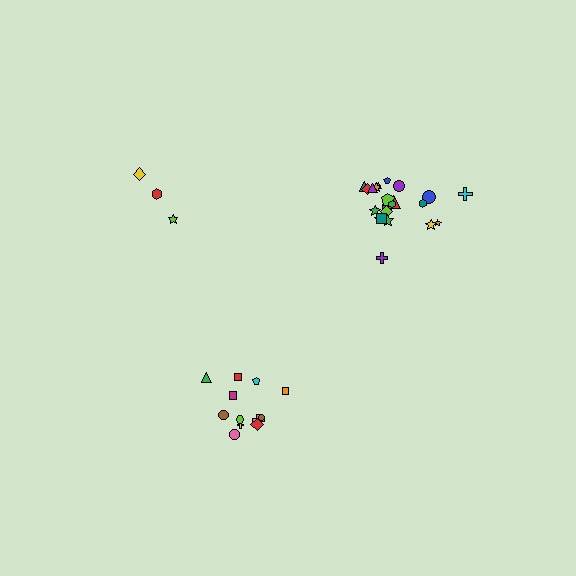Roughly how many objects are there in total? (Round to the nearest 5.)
Roughly 35 objects in total.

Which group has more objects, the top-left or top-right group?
The top-right group.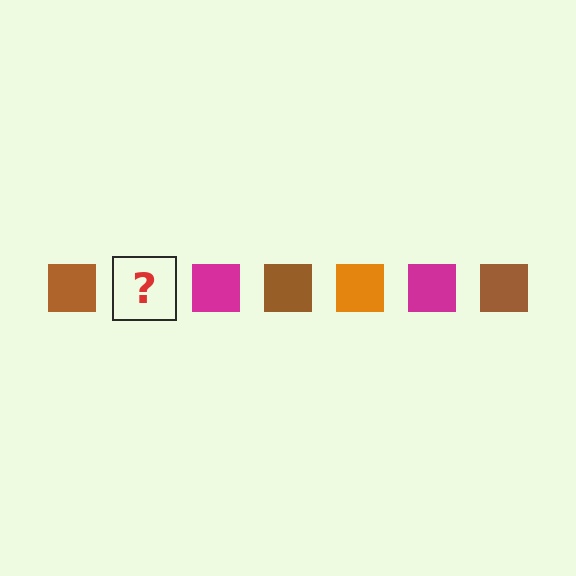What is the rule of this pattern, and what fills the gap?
The rule is that the pattern cycles through brown, orange, magenta squares. The gap should be filled with an orange square.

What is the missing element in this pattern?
The missing element is an orange square.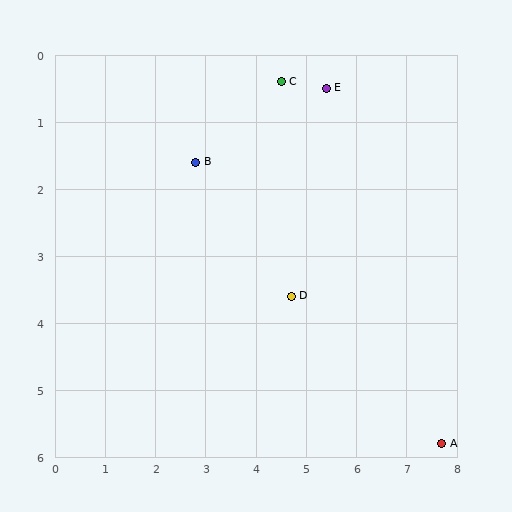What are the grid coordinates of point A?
Point A is at approximately (7.7, 5.8).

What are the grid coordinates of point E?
Point E is at approximately (5.4, 0.5).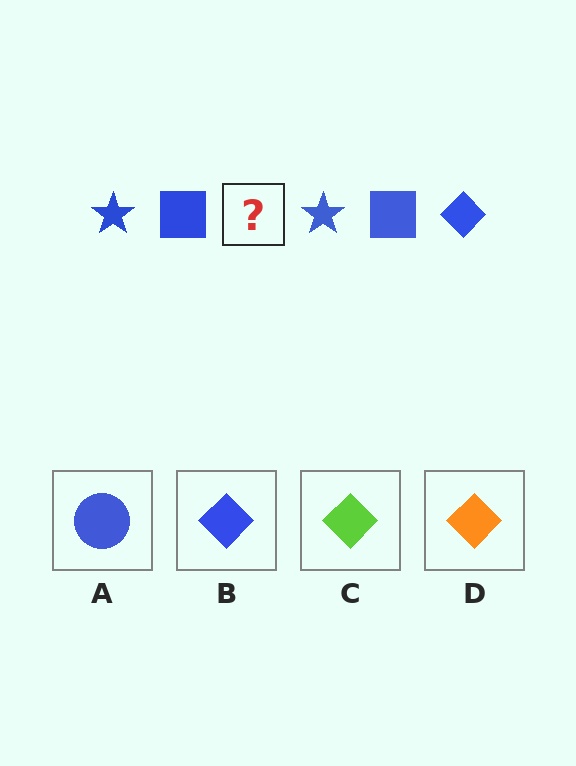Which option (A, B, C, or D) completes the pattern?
B.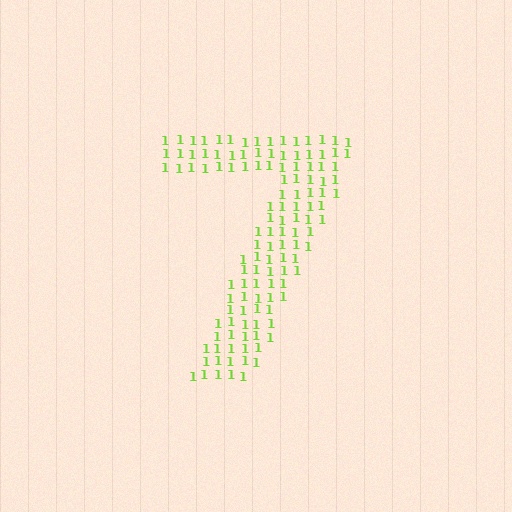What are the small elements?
The small elements are digit 1's.